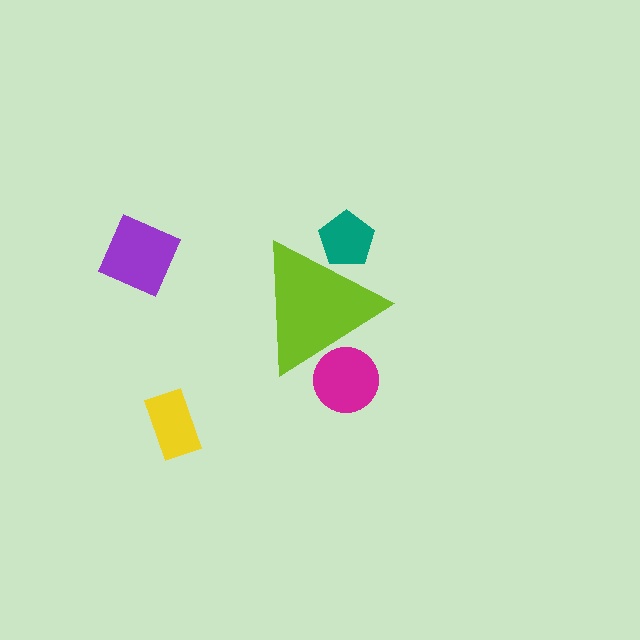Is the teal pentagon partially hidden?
Yes, the teal pentagon is partially hidden behind the lime triangle.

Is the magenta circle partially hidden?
Yes, the magenta circle is partially hidden behind the lime triangle.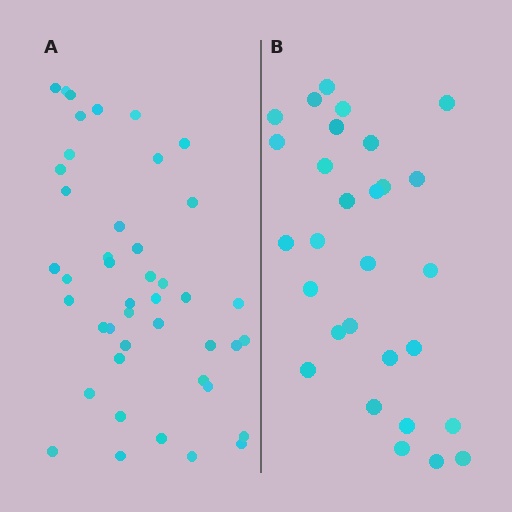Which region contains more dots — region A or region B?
Region A (the left region) has more dots.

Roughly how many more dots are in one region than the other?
Region A has approximately 15 more dots than region B.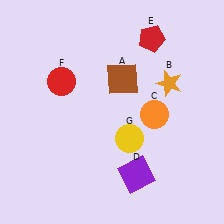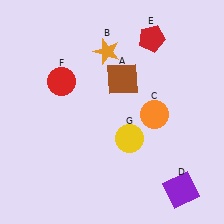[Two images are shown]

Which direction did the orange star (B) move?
The orange star (B) moved left.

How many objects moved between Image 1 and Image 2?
2 objects moved between the two images.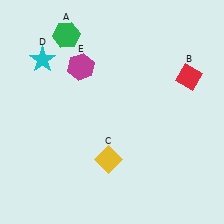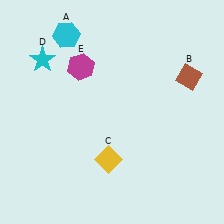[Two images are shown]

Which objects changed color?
A changed from green to cyan. B changed from red to brown.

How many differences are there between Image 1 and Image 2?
There are 2 differences between the two images.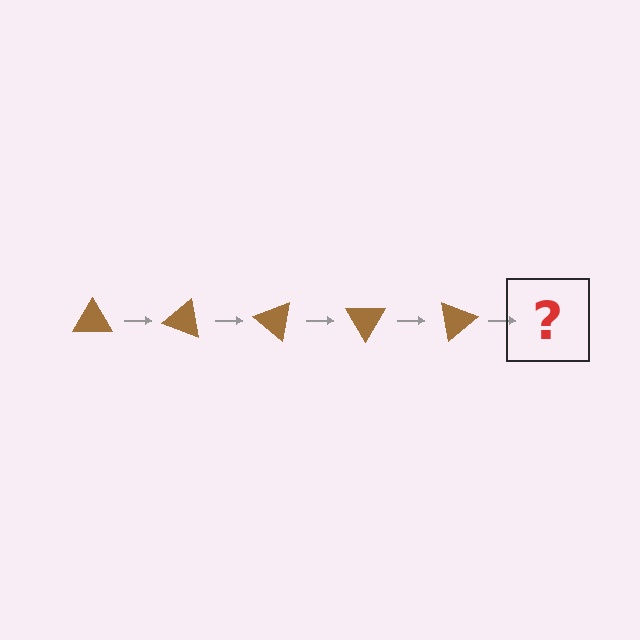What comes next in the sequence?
The next element should be a brown triangle rotated 100 degrees.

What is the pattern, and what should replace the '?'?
The pattern is that the triangle rotates 20 degrees each step. The '?' should be a brown triangle rotated 100 degrees.